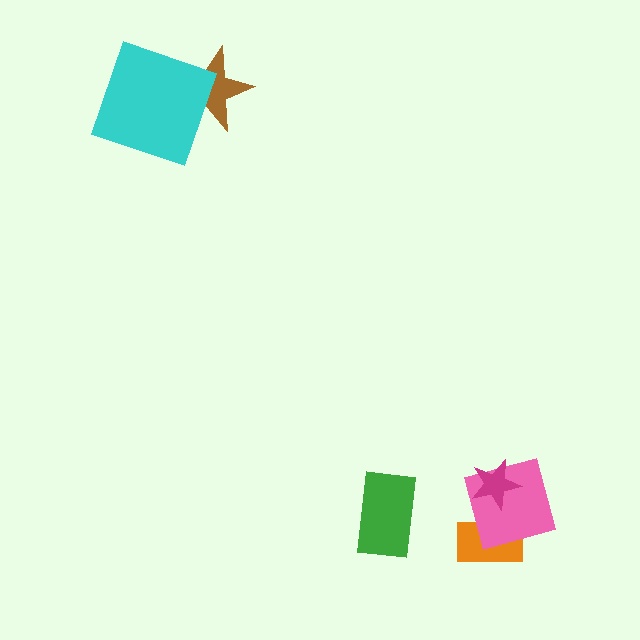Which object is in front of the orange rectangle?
The pink square is in front of the orange rectangle.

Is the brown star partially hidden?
Yes, it is partially covered by another shape.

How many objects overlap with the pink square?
2 objects overlap with the pink square.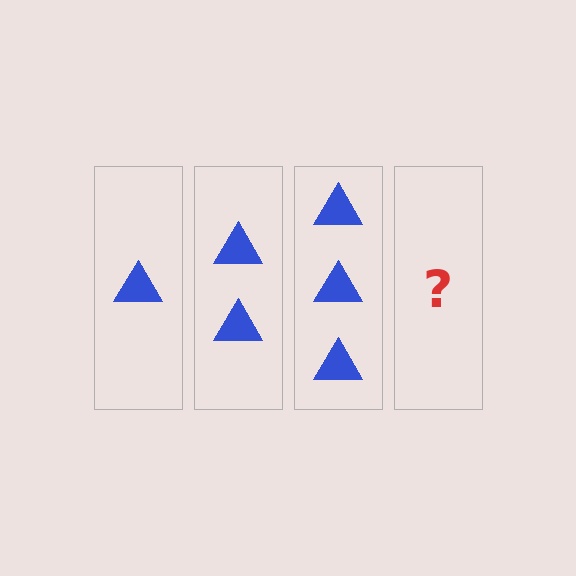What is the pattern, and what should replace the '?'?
The pattern is that each step adds one more triangle. The '?' should be 4 triangles.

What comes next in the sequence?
The next element should be 4 triangles.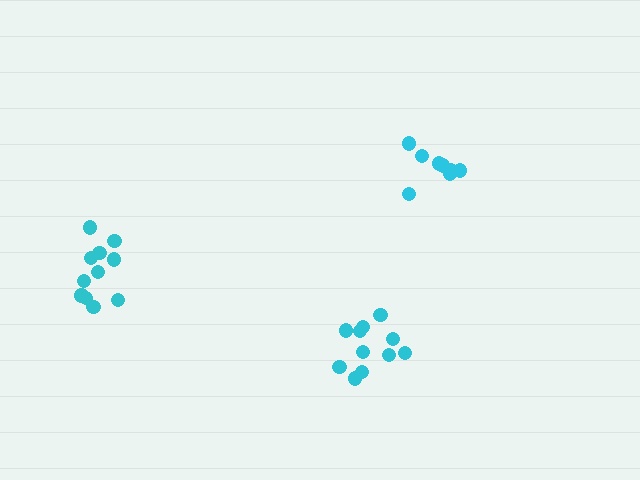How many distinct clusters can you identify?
There are 3 distinct clusters.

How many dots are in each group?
Group 1: 8 dots, Group 2: 11 dots, Group 3: 11 dots (30 total).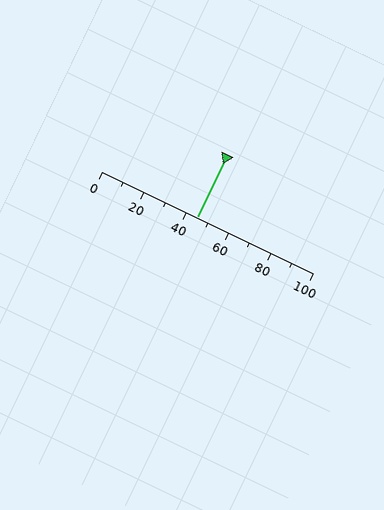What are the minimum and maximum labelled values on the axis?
The axis runs from 0 to 100.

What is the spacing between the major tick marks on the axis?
The major ticks are spaced 20 apart.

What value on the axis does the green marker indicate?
The marker indicates approximately 45.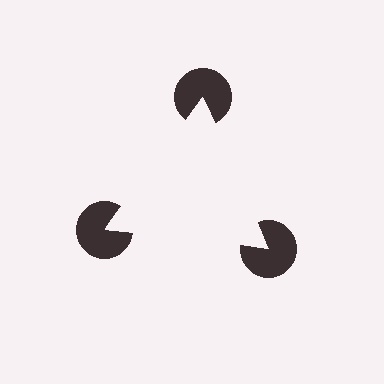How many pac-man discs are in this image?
There are 3 — one at each vertex of the illusory triangle.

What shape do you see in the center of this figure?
An illusory triangle — its edges are inferred from the aligned wedge cuts in the pac-man discs, not physically drawn.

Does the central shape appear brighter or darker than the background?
It typically appears slightly brighter than the background, even though no actual brightness change is drawn.